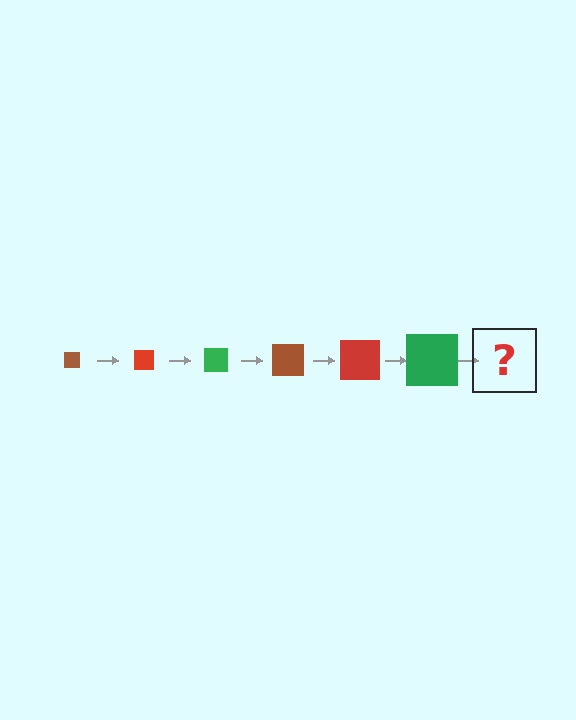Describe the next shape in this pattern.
It should be a brown square, larger than the previous one.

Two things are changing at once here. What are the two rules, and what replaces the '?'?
The two rules are that the square grows larger each step and the color cycles through brown, red, and green. The '?' should be a brown square, larger than the previous one.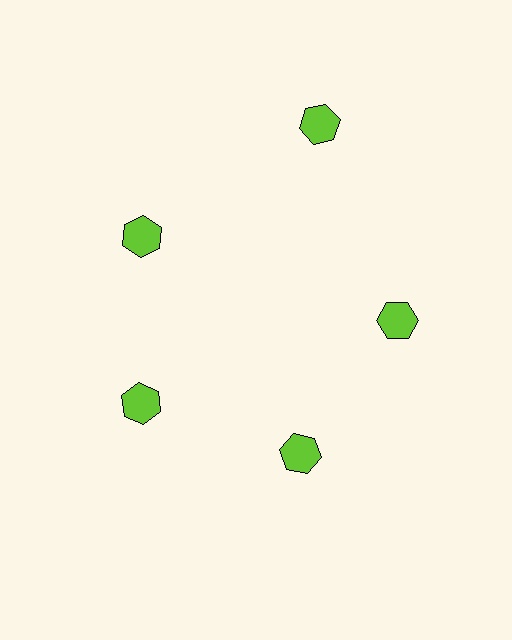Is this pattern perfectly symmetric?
No. The 5 lime hexagons are arranged in a ring, but one element near the 1 o'clock position is pushed outward from the center, breaking the 5-fold rotational symmetry.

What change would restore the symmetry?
The symmetry would be restored by moving it inward, back onto the ring so that all 5 hexagons sit at equal angles and equal distance from the center.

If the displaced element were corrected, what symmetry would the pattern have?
It would have 5-fold rotational symmetry — the pattern would map onto itself every 72 degrees.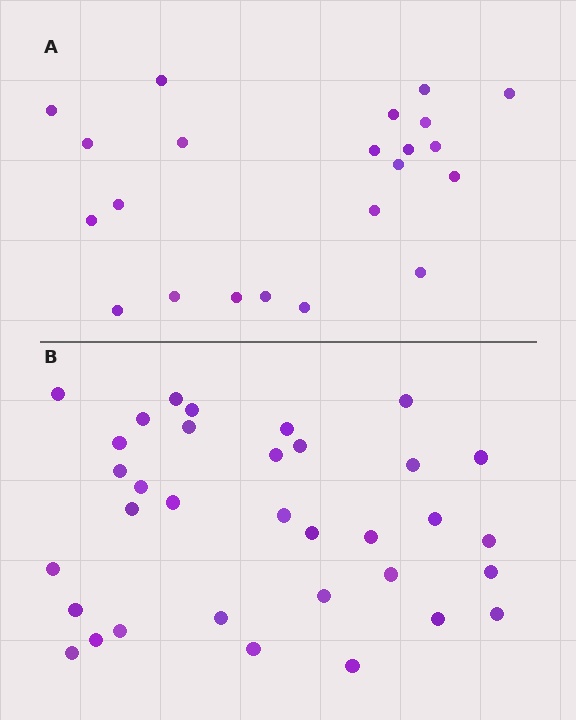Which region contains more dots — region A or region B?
Region B (the bottom region) has more dots.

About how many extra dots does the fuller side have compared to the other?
Region B has roughly 12 or so more dots than region A.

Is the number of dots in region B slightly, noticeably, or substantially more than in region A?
Region B has substantially more. The ratio is roughly 1.5 to 1.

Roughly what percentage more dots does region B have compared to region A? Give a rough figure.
About 55% more.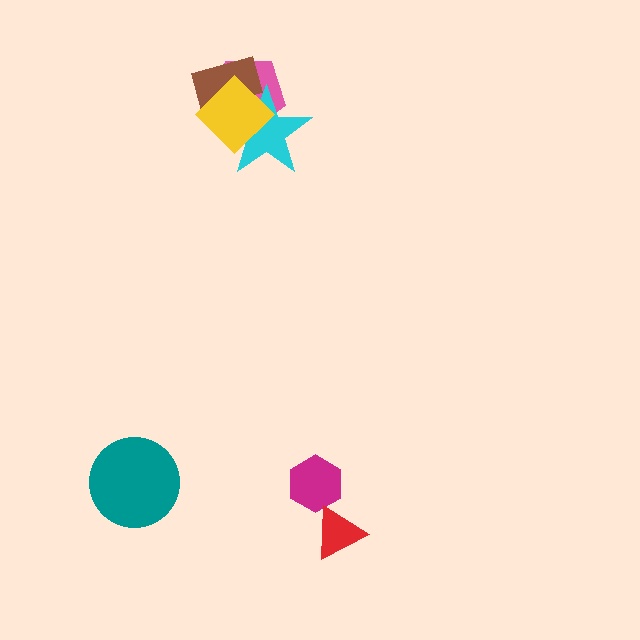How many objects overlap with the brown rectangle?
3 objects overlap with the brown rectangle.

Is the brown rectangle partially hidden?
Yes, it is partially covered by another shape.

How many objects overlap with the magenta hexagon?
0 objects overlap with the magenta hexagon.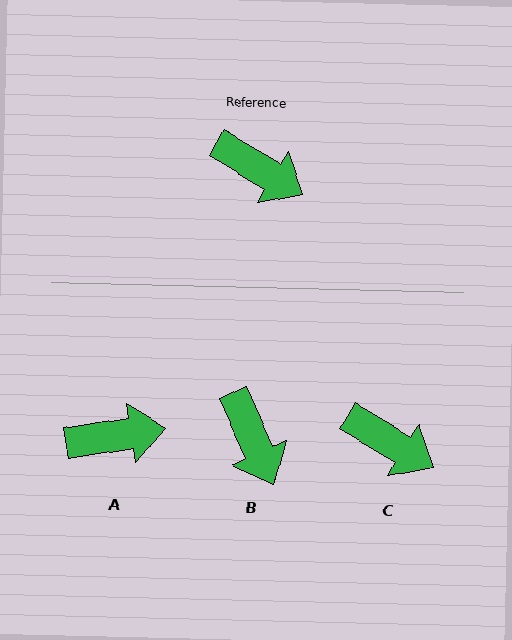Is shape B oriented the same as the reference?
No, it is off by about 35 degrees.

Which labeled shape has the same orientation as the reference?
C.